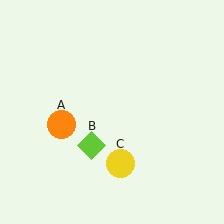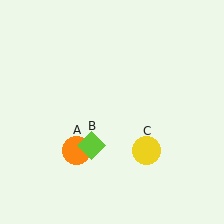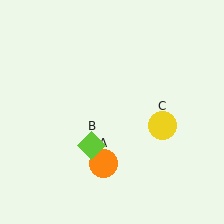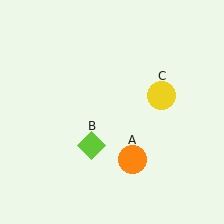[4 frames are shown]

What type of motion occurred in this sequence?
The orange circle (object A), yellow circle (object C) rotated counterclockwise around the center of the scene.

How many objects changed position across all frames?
2 objects changed position: orange circle (object A), yellow circle (object C).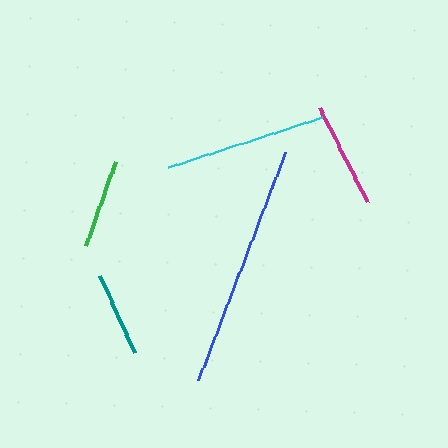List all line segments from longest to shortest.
From longest to shortest: blue, cyan, magenta, green, teal.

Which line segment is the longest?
The blue line is the longest at approximately 244 pixels.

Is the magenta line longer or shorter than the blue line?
The blue line is longer than the magenta line.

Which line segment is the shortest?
The teal line is the shortest at approximately 84 pixels.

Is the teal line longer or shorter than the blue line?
The blue line is longer than the teal line.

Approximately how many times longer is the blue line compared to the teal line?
The blue line is approximately 2.9 times the length of the teal line.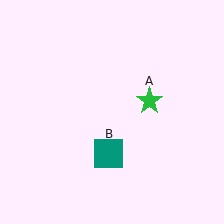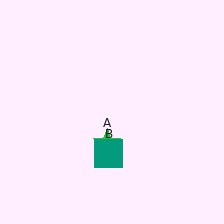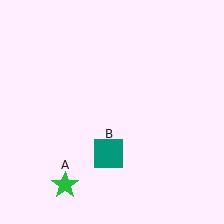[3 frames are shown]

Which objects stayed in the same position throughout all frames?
Teal square (object B) remained stationary.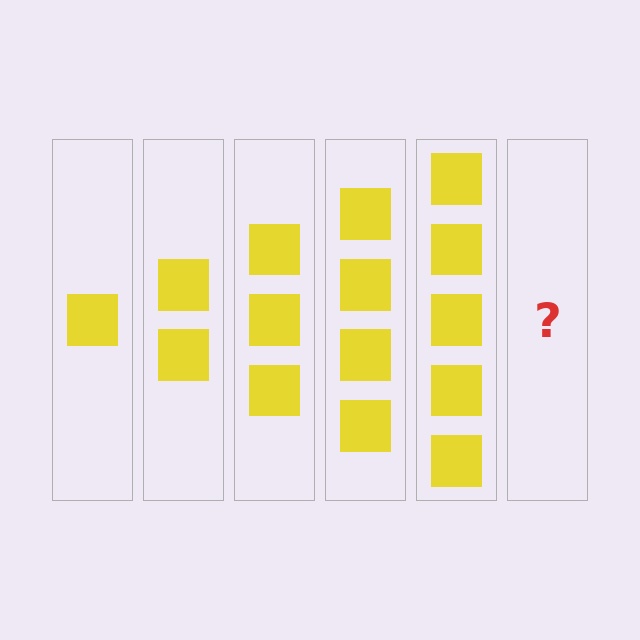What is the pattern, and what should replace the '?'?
The pattern is that each step adds one more square. The '?' should be 6 squares.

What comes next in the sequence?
The next element should be 6 squares.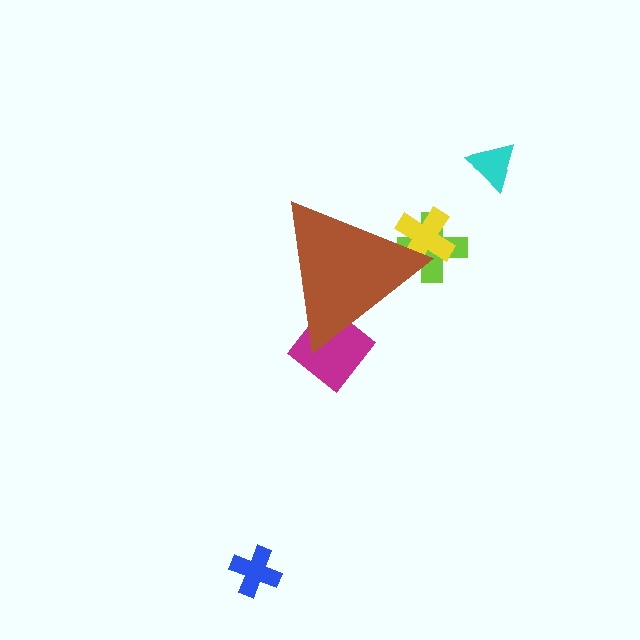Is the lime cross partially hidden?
Yes, the lime cross is partially hidden behind the brown triangle.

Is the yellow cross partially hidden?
Yes, the yellow cross is partially hidden behind the brown triangle.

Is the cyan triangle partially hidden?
No, the cyan triangle is fully visible.